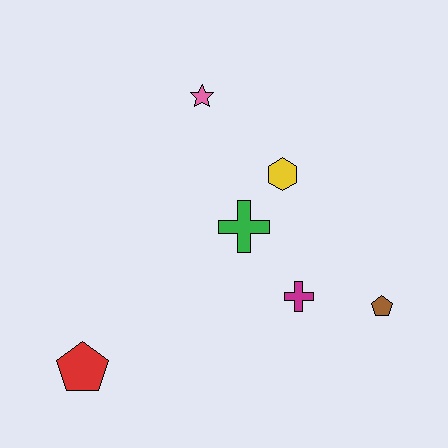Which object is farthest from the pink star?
The red pentagon is farthest from the pink star.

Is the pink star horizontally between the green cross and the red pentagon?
Yes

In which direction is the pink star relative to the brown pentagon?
The pink star is above the brown pentagon.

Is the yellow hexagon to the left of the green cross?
No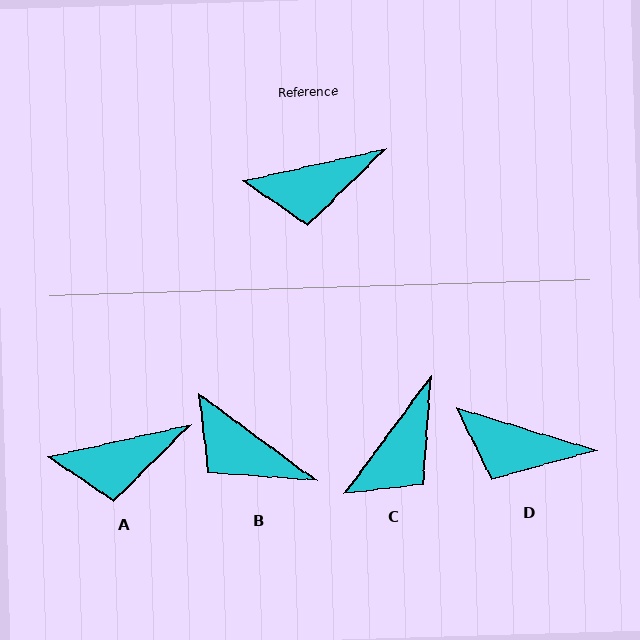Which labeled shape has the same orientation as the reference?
A.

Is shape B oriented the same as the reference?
No, it is off by about 49 degrees.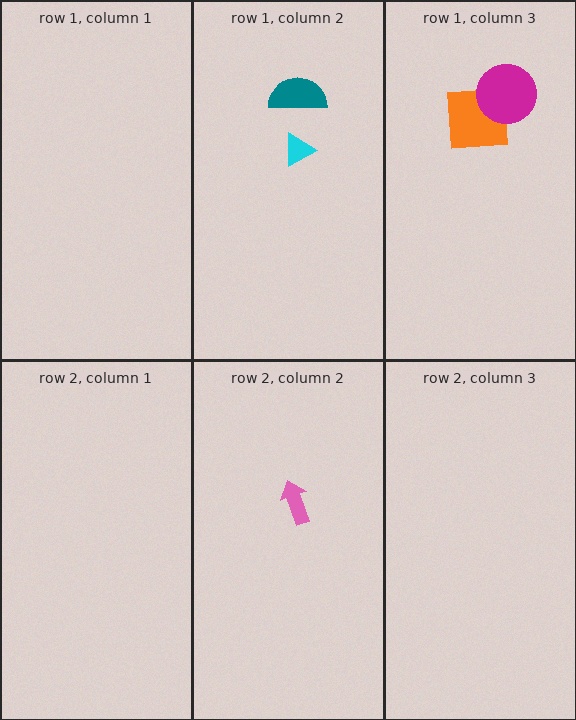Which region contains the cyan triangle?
The row 1, column 2 region.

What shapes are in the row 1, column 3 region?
The orange square, the magenta circle.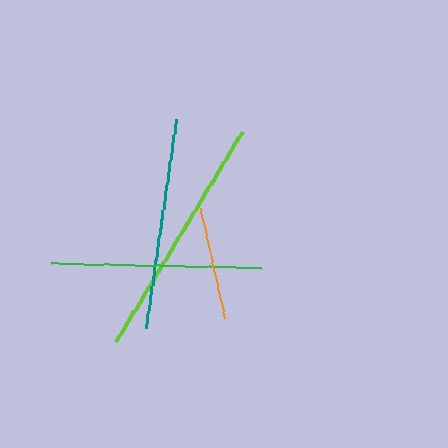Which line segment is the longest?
The lime line is the longest at approximately 245 pixels.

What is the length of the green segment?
The green segment is approximately 210 pixels long.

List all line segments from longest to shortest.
From longest to shortest: lime, teal, green, orange.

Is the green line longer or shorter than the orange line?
The green line is longer than the orange line.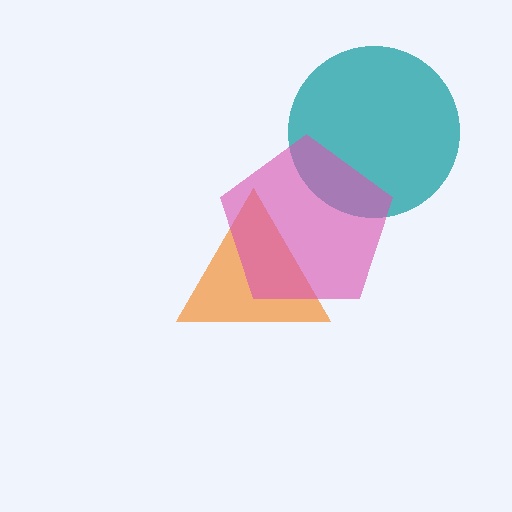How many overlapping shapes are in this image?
There are 3 overlapping shapes in the image.